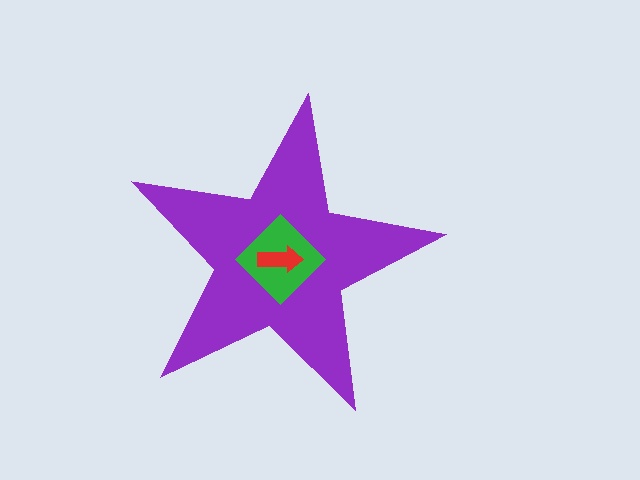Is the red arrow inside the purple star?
Yes.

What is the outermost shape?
The purple star.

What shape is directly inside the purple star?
The green diamond.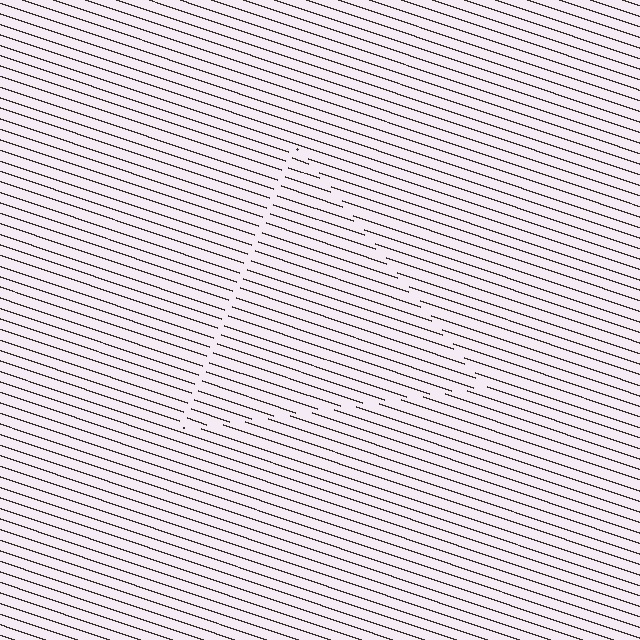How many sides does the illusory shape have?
3 sides — the line-ends trace a triangle.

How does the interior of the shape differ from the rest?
The interior of the shape contains the same grating, shifted by half a period — the contour is defined by the phase discontinuity where line-ends from the inner and outer gratings abut.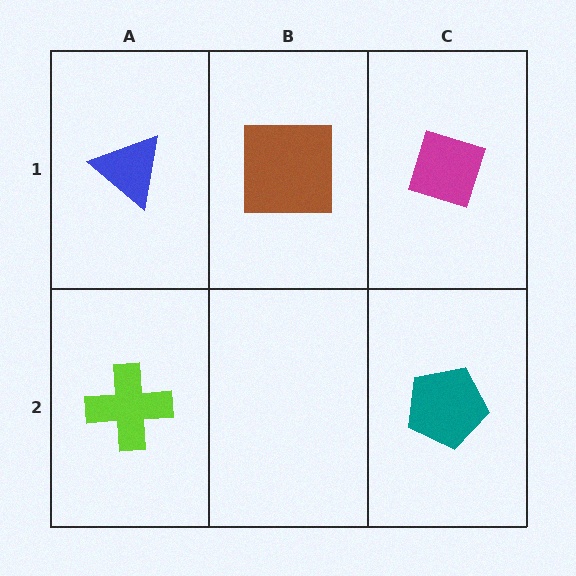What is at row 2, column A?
A lime cross.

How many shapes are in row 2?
2 shapes.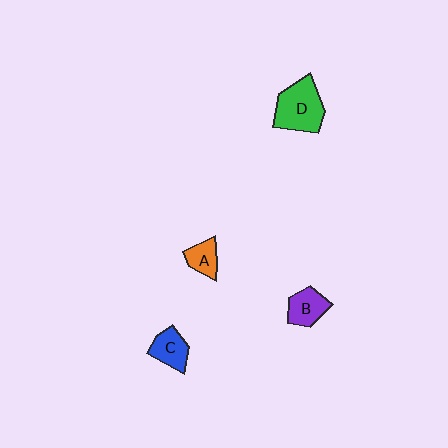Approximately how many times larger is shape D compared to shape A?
Approximately 2.2 times.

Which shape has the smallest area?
Shape A (orange).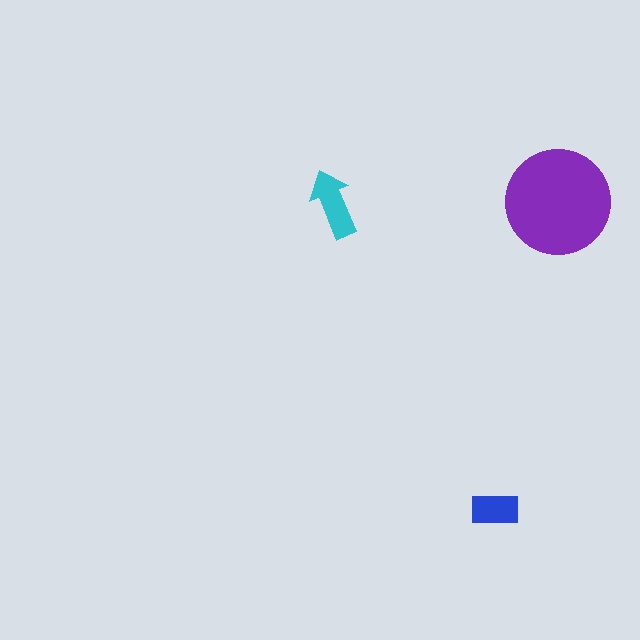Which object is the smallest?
The blue rectangle.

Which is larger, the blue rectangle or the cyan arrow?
The cyan arrow.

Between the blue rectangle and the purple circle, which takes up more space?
The purple circle.